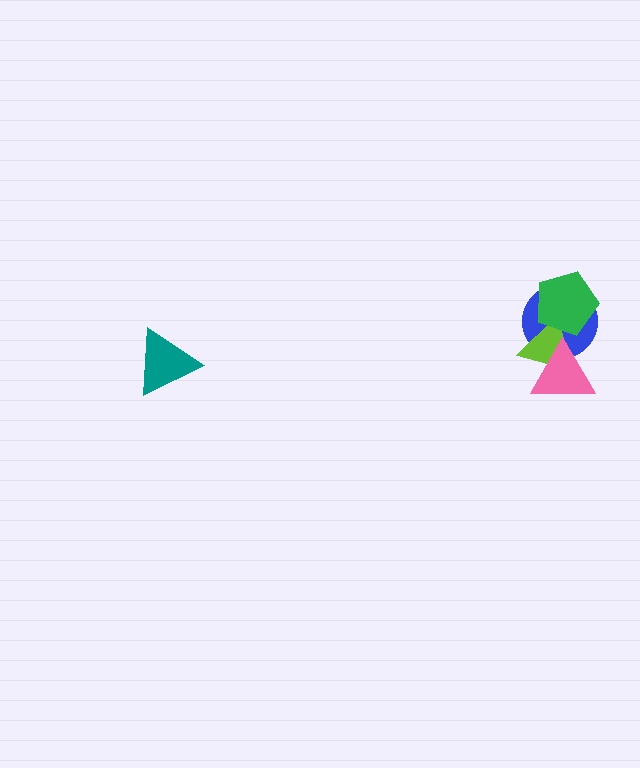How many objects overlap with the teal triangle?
0 objects overlap with the teal triangle.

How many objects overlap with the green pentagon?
2 objects overlap with the green pentagon.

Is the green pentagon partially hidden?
No, no other shape covers it.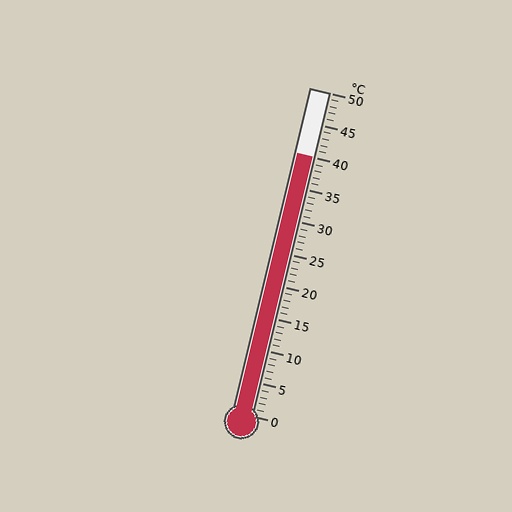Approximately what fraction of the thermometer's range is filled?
The thermometer is filled to approximately 80% of its range.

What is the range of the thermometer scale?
The thermometer scale ranges from 0°C to 50°C.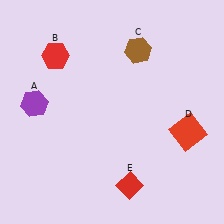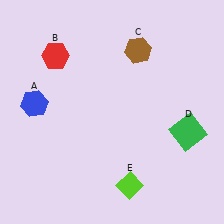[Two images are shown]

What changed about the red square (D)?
In Image 1, D is red. In Image 2, it changed to green.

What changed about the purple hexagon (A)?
In Image 1, A is purple. In Image 2, it changed to blue.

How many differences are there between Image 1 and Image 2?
There are 3 differences between the two images.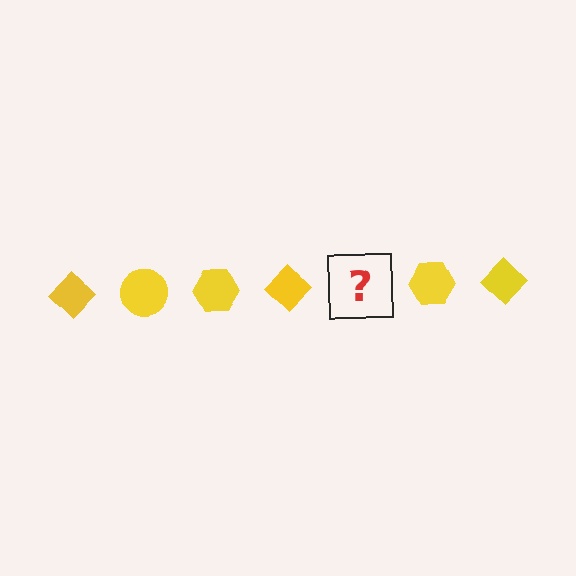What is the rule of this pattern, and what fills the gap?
The rule is that the pattern cycles through diamond, circle, hexagon shapes in yellow. The gap should be filled with a yellow circle.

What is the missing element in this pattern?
The missing element is a yellow circle.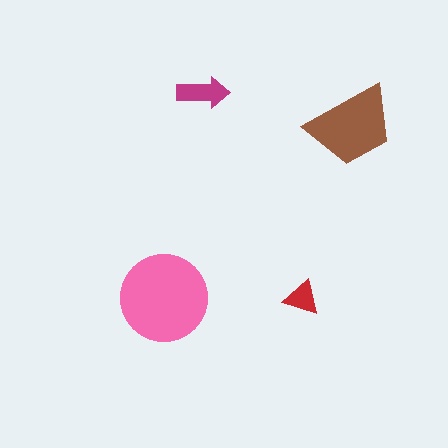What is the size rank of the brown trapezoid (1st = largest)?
2nd.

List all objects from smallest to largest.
The red triangle, the magenta arrow, the brown trapezoid, the pink circle.